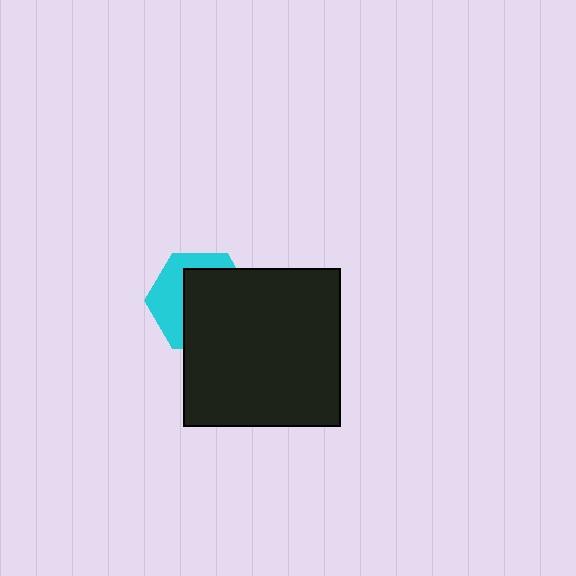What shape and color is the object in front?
The object in front is a black square.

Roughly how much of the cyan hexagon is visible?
A small part of it is visible (roughly 39%).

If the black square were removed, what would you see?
You would see the complete cyan hexagon.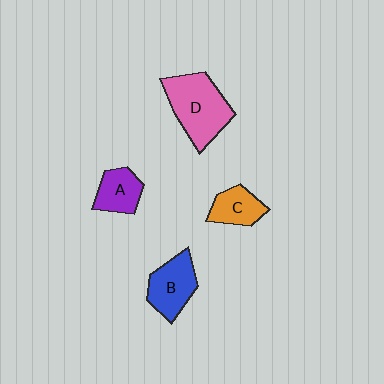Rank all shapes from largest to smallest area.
From largest to smallest: D (pink), B (blue), A (purple), C (orange).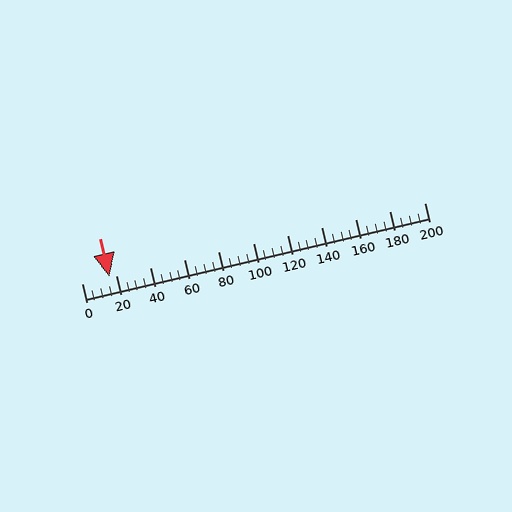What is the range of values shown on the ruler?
The ruler shows values from 0 to 200.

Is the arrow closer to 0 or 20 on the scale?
The arrow is closer to 20.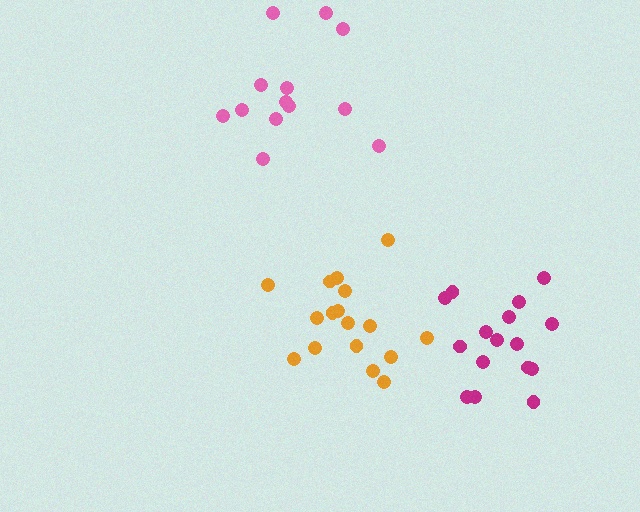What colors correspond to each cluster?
The clusters are colored: magenta, pink, orange.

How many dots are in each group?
Group 1: 16 dots, Group 2: 13 dots, Group 3: 17 dots (46 total).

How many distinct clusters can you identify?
There are 3 distinct clusters.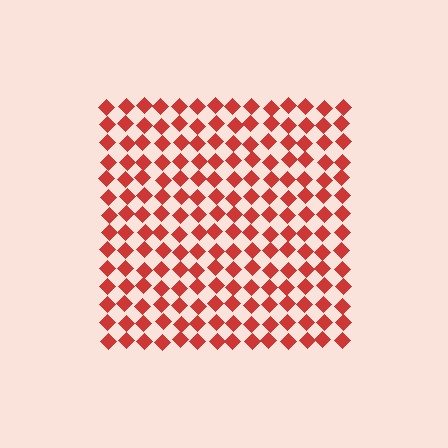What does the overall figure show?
The overall figure shows a square.